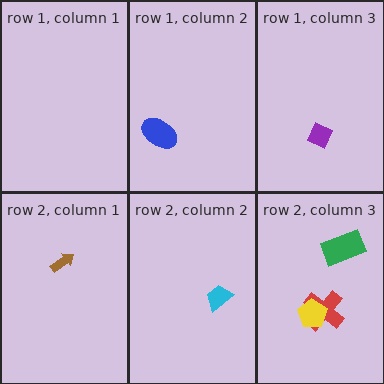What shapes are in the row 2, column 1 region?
The brown arrow.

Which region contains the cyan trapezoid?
The row 2, column 2 region.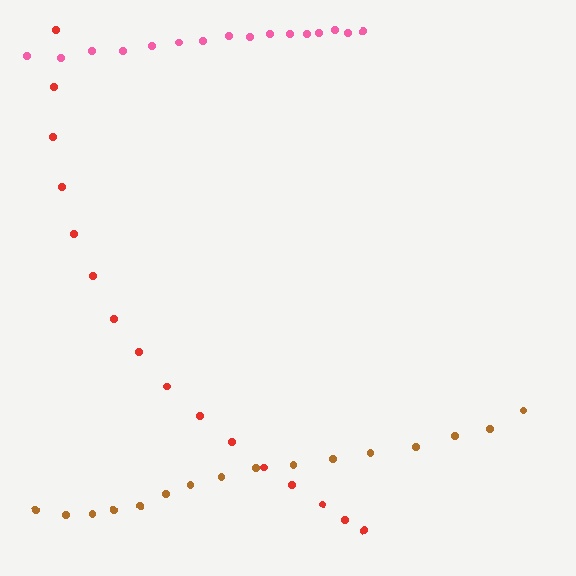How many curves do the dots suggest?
There are 3 distinct paths.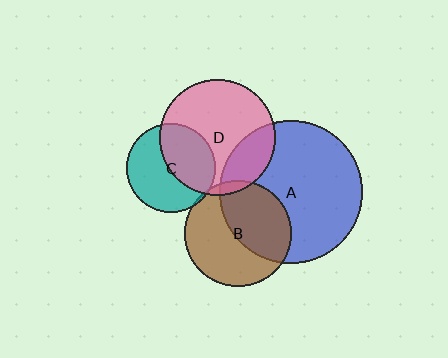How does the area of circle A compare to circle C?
Approximately 2.6 times.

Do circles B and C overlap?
Yes.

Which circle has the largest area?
Circle A (blue).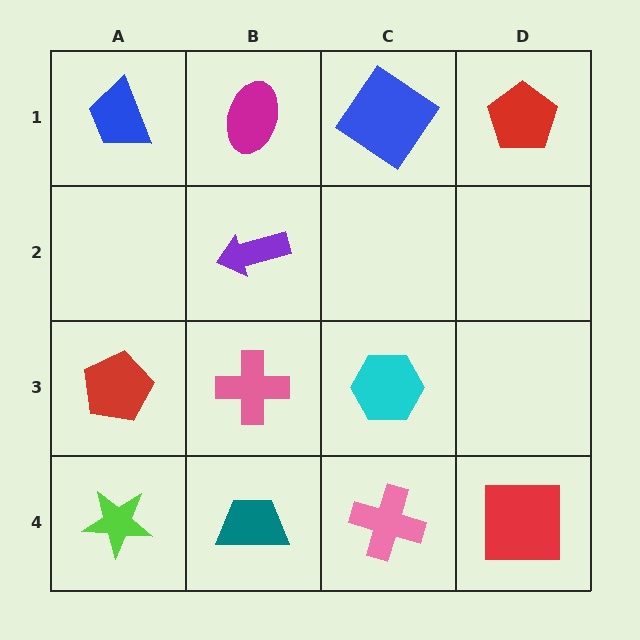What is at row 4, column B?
A teal trapezoid.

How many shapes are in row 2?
1 shape.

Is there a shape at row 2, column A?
No, that cell is empty.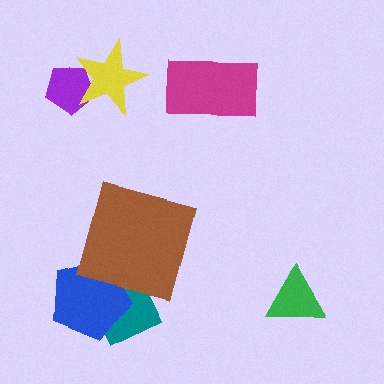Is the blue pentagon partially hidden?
Yes, it is partially covered by another shape.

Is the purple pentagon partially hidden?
Yes, it is partially covered by another shape.